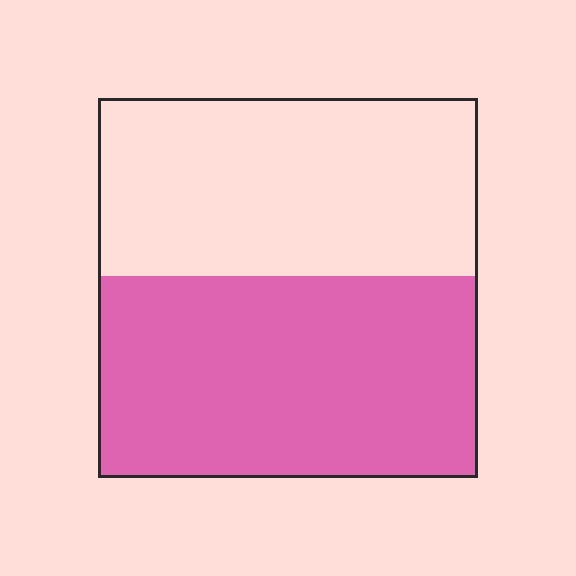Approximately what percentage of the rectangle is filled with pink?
Approximately 55%.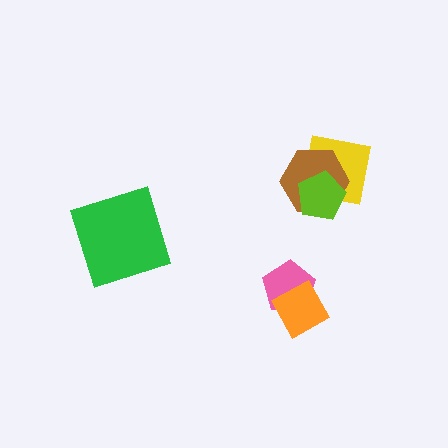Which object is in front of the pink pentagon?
The orange diamond is in front of the pink pentagon.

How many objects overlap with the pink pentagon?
1 object overlaps with the pink pentagon.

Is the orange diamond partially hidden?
No, no other shape covers it.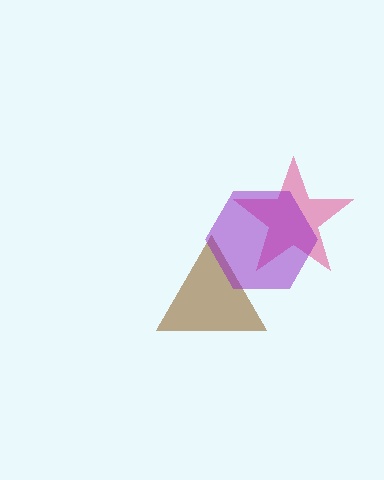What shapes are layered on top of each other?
The layered shapes are: a pink star, a brown triangle, a purple hexagon.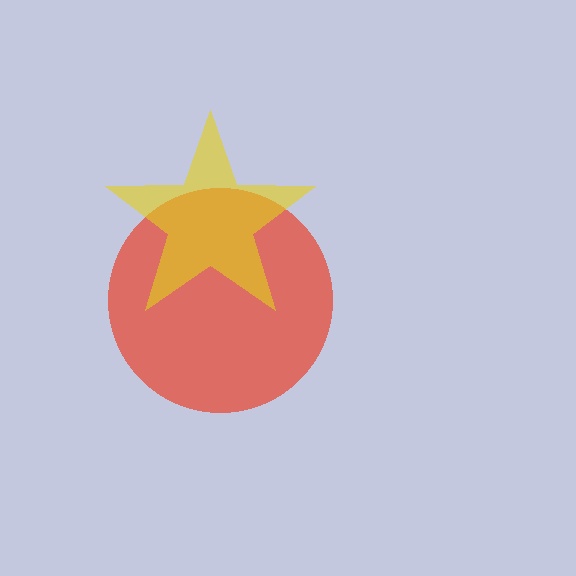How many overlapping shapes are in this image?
There are 2 overlapping shapes in the image.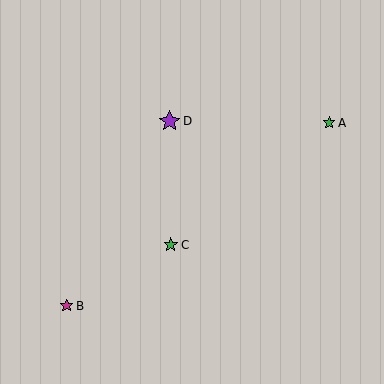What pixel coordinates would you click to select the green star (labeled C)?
Click at (171, 245) to select the green star C.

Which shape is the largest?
The purple star (labeled D) is the largest.